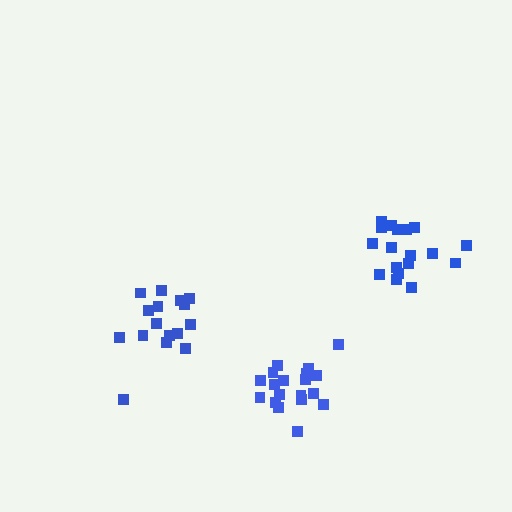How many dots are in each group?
Group 1: 16 dots, Group 2: 19 dots, Group 3: 18 dots (53 total).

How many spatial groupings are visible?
There are 3 spatial groupings.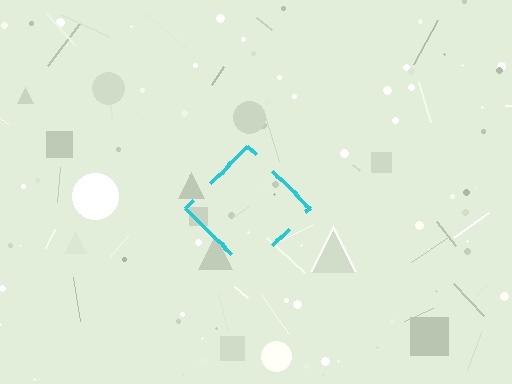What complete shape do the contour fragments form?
The contour fragments form a diamond.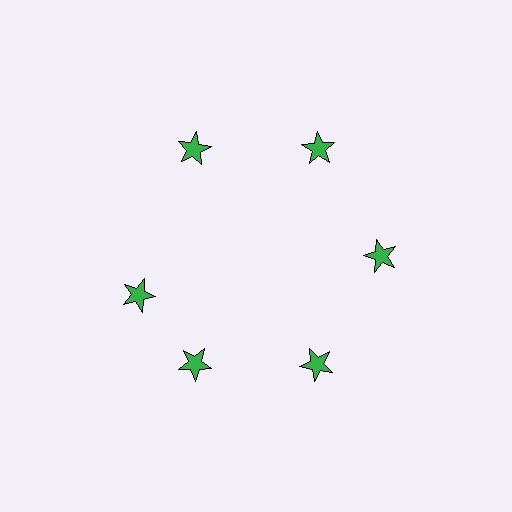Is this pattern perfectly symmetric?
No. The 6 green stars are arranged in a ring, but one element near the 9 o'clock position is rotated out of alignment along the ring, breaking the 6-fold rotational symmetry.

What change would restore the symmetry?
The symmetry would be restored by rotating it back into even spacing with its neighbors so that all 6 stars sit at equal angles and equal distance from the center.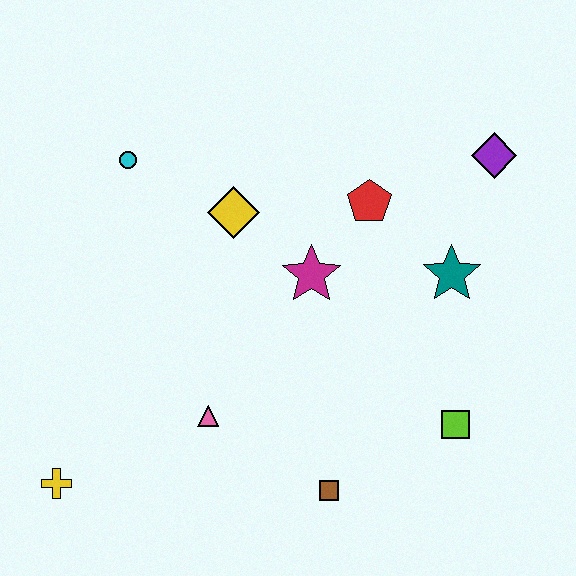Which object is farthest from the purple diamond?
The yellow cross is farthest from the purple diamond.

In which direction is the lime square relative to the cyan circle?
The lime square is to the right of the cyan circle.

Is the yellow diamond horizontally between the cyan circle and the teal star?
Yes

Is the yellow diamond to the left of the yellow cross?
No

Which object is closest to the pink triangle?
The brown square is closest to the pink triangle.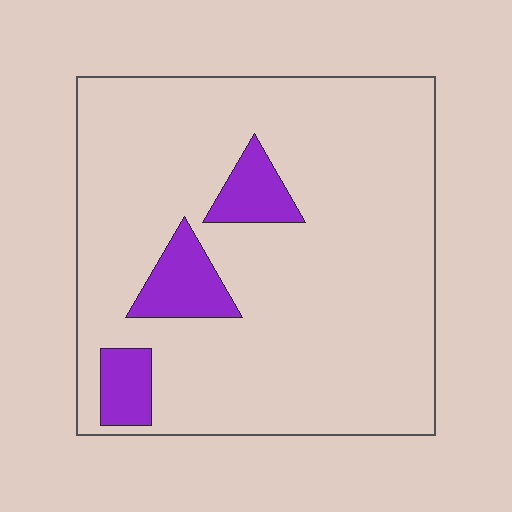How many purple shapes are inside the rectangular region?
3.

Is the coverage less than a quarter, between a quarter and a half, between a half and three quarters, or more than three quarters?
Less than a quarter.